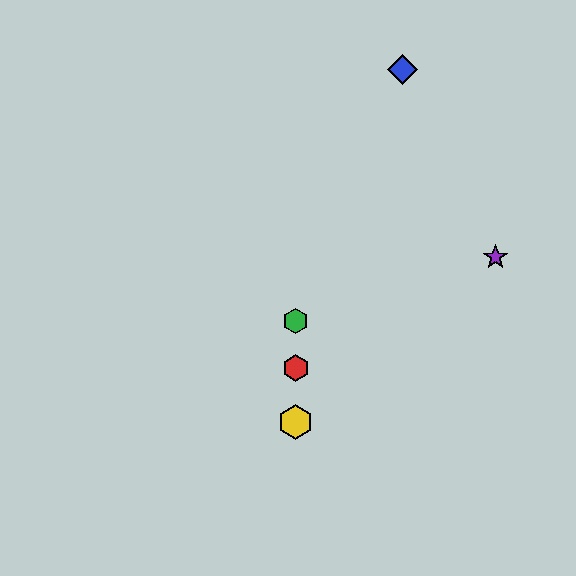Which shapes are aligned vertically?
The red hexagon, the green hexagon, the yellow hexagon are aligned vertically.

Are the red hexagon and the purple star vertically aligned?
No, the red hexagon is at x≈296 and the purple star is at x≈495.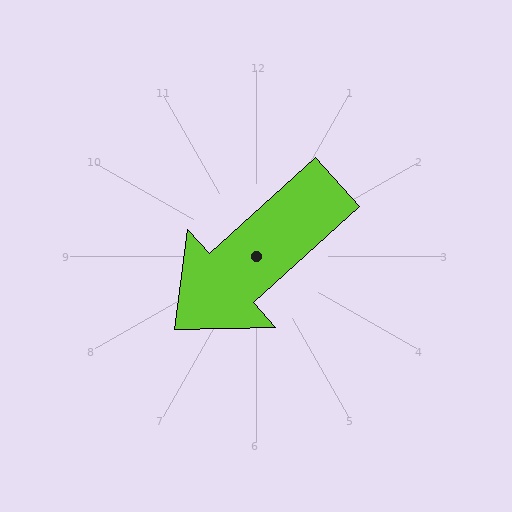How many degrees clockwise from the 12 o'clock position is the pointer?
Approximately 228 degrees.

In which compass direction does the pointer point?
Southwest.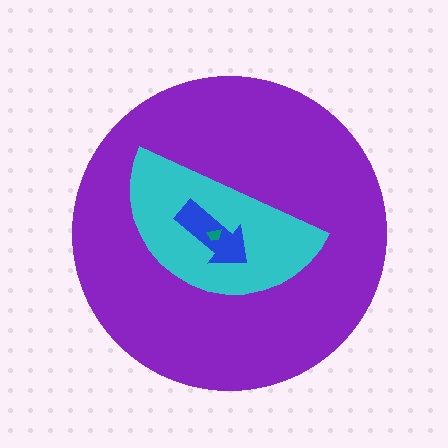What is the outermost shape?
The purple circle.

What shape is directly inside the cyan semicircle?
The blue arrow.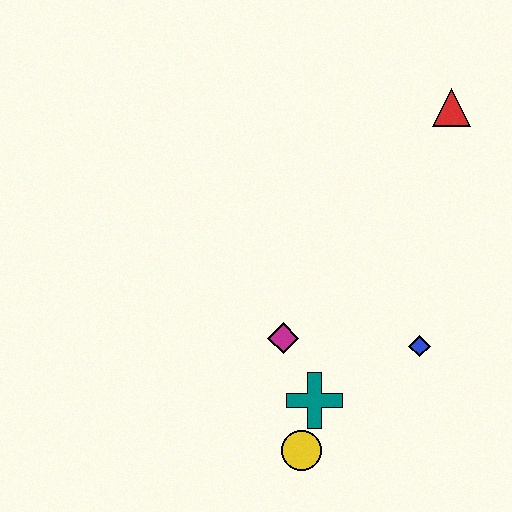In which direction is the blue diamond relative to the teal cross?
The blue diamond is to the right of the teal cross.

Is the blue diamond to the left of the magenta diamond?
No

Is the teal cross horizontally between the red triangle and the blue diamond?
No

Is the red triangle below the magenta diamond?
No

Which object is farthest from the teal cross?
The red triangle is farthest from the teal cross.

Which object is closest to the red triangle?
The blue diamond is closest to the red triangle.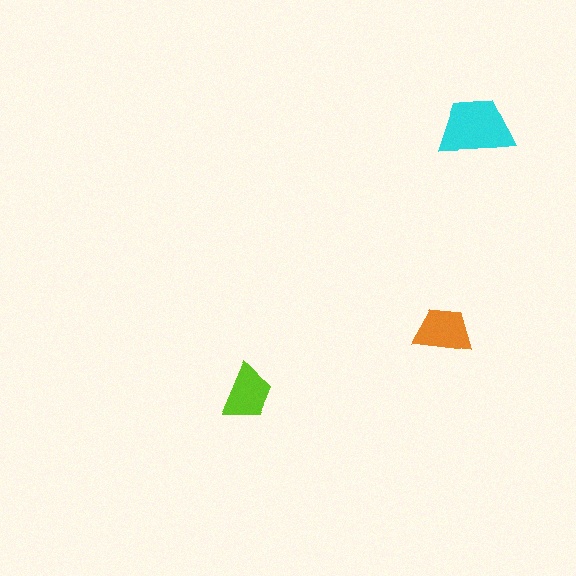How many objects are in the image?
There are 3 objects in the image.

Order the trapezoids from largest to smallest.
the cyan one, the orange one, the lime one.